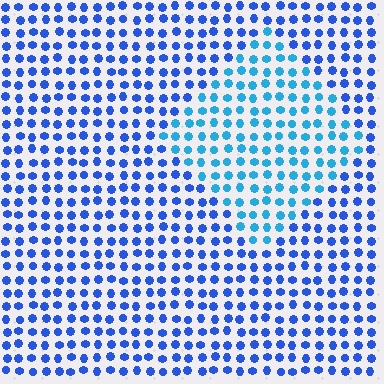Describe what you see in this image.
The image is filled with small blue elements in a uniform arrangement. A diamond-shaped region is visible where the elements are tinted to a slightly different hue, forming a subtle color boundary.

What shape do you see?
I see a diamond.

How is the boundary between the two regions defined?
The boundary is defined purely by a slight shift in hue (about 29 degrees). Spacing, size, and orientation are identical on both sides.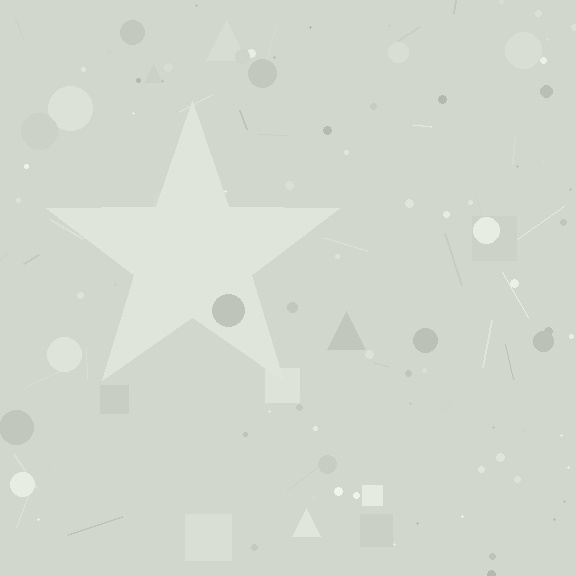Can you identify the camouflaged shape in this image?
The camouflaged shape is a star.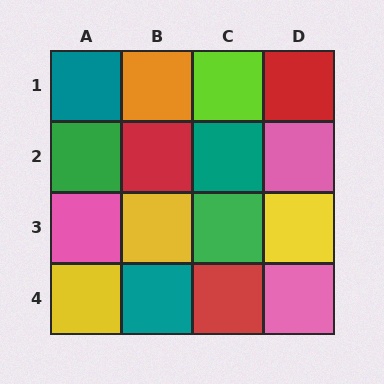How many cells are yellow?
3 cells are yellow.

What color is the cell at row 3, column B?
Yellow.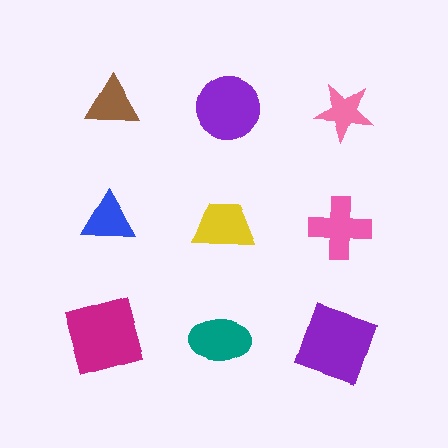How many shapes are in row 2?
3 shapes.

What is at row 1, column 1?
A brown triangle.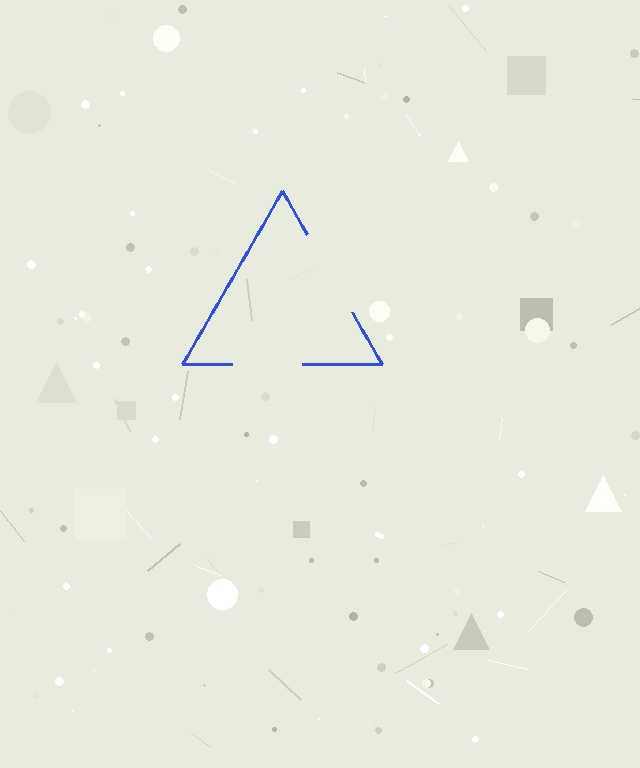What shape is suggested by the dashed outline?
The dashed outline suggests a triangle.